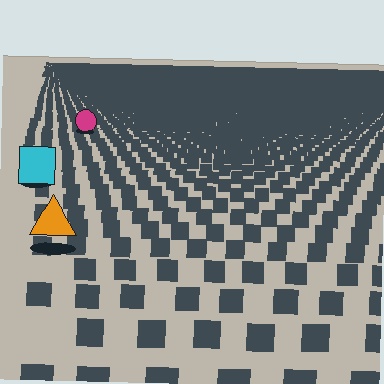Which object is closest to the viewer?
The orange triangle is closest. The texture marks near it are larger and more spread out.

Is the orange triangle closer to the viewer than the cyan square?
Yes. The orange triangle is closer — you can tell from the texture gradient: the ground texture is coarser near it.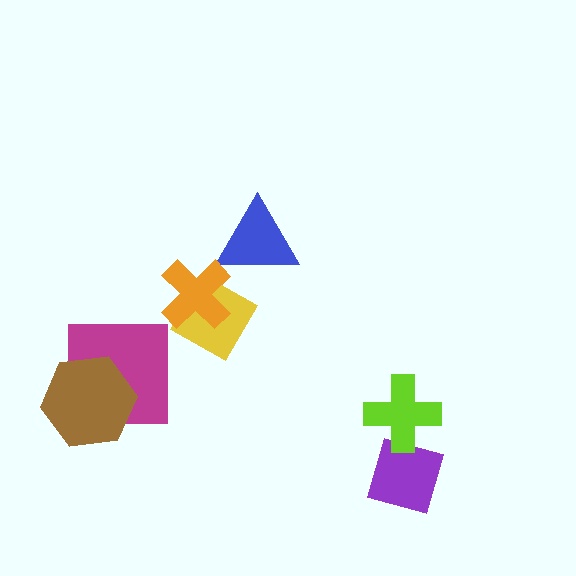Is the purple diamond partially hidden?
Yes, it is partially covered by another shape.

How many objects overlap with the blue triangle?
0 objects overlap with the blue triangle.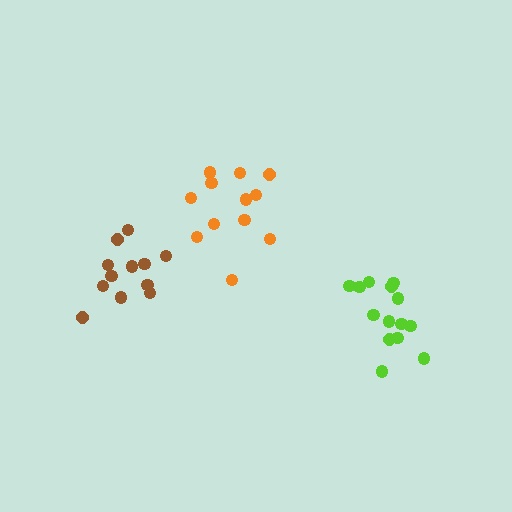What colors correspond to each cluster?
The clusters are colored: lime, brown, orange.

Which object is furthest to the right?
The lime cluster is rightmost.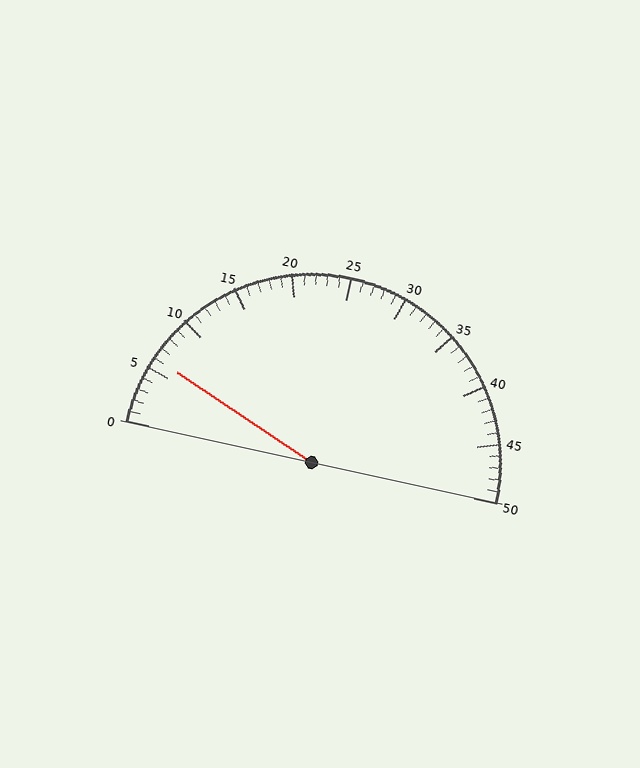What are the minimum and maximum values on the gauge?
The gauge ranges from 0 to 50.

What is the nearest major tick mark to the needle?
The nearest major tick mark is 5.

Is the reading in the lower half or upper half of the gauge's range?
The reading is in the lower half of the range (0 to 50).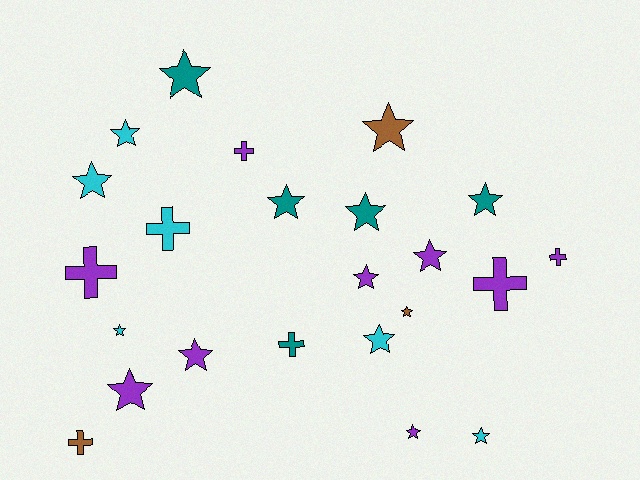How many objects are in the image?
There are 23 objects.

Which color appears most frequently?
Purple, with 9 objects.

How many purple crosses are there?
There are 4 purple crosses.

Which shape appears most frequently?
Star, with 16 objects.